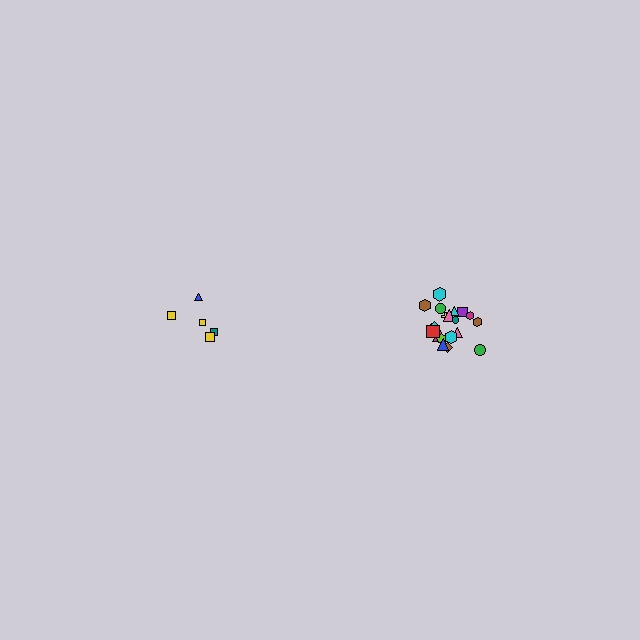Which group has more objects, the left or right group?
The right group.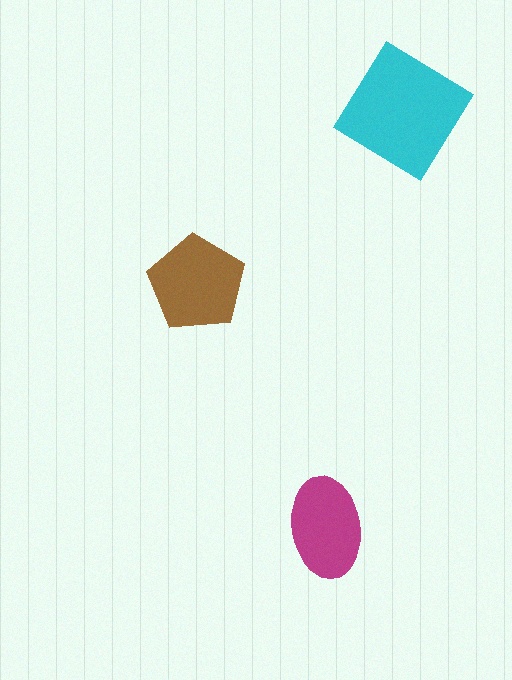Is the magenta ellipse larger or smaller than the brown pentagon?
Smaller.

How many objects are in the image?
There are 3 objects in the image.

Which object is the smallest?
The magenta ellipse.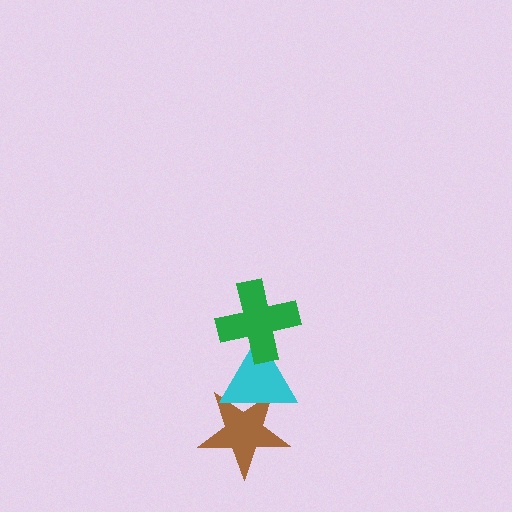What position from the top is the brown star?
The brown star is 3rd from the top.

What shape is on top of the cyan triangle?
The green cross is on top of the cyan triangle.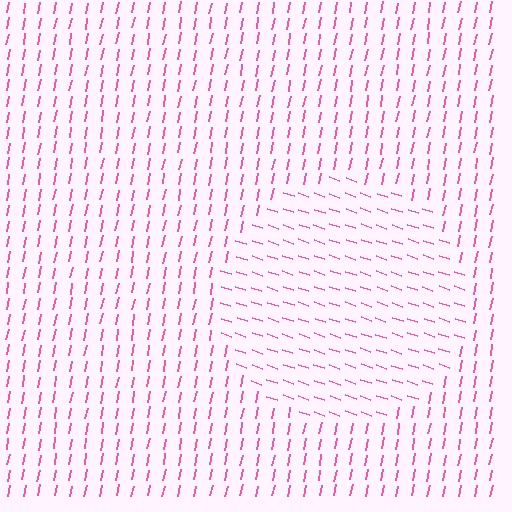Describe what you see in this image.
The image is filled with small pink line segments. A circle region in the image has lines oriented differently from the surrounding lines, creating a visible texture boundary.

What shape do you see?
I see a circle.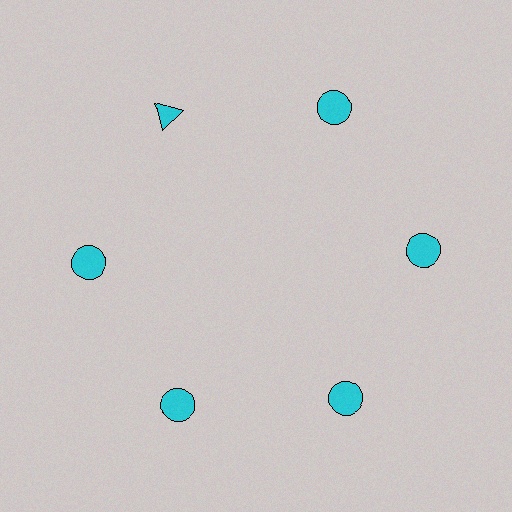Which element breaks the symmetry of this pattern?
The cyan triangle at roughly the 11 o'clock position breaks the symmetry. All other shapes are cyan circles.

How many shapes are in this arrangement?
There are 6 shapes arranged in a ring pattern.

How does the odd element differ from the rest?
It has a different shape: triangle instead of circle.